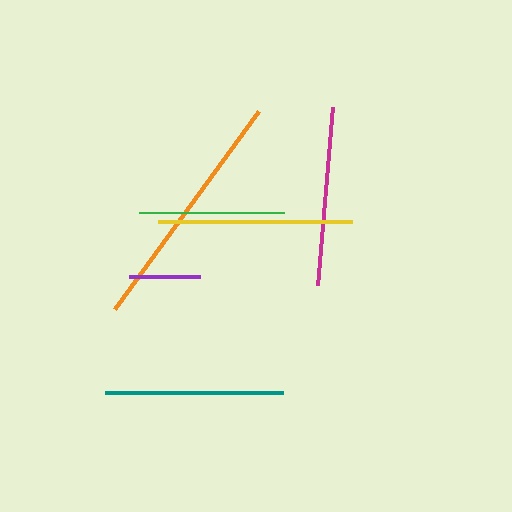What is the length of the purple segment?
The purple segment is approximately 71 pixels long.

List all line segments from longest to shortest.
From longest to shortest: orange, yellow, magenta, teal, green, purple.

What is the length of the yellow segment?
The yellow segment is approximately 194 pixels long.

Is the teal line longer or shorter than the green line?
The teal line is longer than the green line.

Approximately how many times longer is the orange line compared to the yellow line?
The orange line is approximately 1.3 times the length of the yellow line.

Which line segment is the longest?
The orange line is the longest at approximately 245 pixels.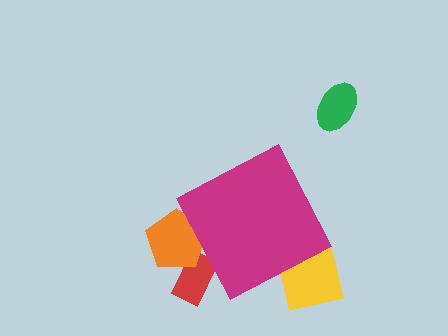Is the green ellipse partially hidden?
No, the green ellipse is fully visible.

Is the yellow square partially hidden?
Yes, the yellow square is partially hidden behind the magenta diamond.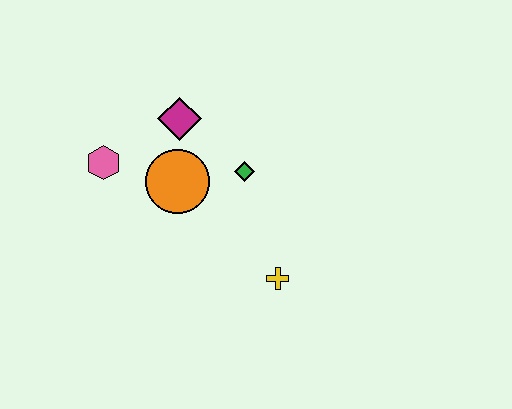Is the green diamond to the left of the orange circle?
No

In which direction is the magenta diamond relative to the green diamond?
The magenta diamond is to the left of the green diamond.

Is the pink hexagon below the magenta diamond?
Yes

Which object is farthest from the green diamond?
The pink hexagon is farthest from the green diamond.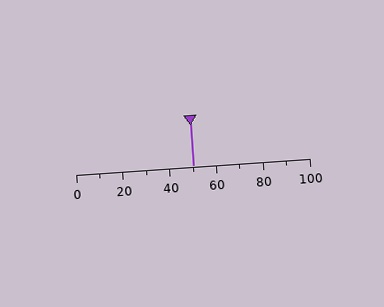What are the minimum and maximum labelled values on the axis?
The axis runs from 0 to 100.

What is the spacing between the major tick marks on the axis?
The major ticks are spaced 20 apart.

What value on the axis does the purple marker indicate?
The marker indicates approximately 50.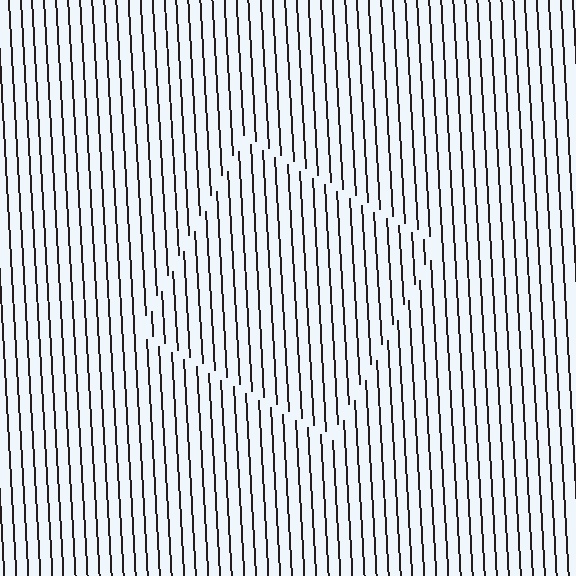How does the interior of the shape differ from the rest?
The interior of the shape contains the same grating, shifted by half a period — the contour is defined by the phase discontinuity where line-ends from the inner and outer gratings abut.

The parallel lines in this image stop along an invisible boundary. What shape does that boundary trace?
An illusory square. The interior of the shape contains the same grating, shifted by half a period — the contour is defined by the phase discontinuity where line-ends from the inner and outer gratings abut.